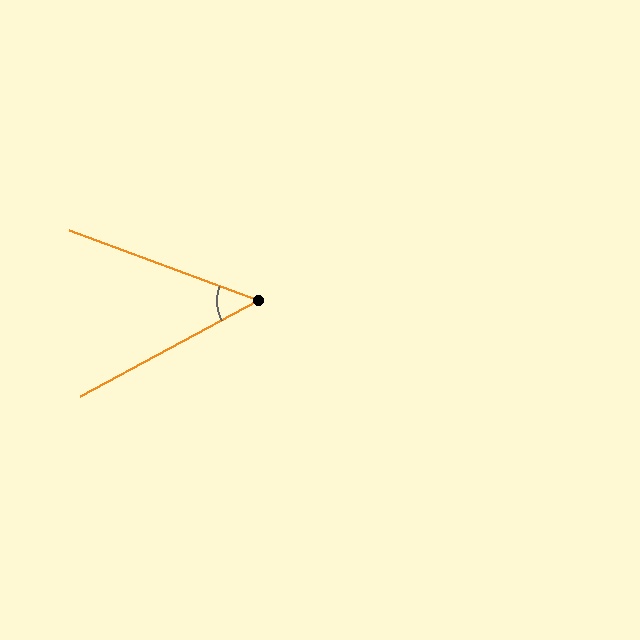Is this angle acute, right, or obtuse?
It is acute.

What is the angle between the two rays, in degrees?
Approximately 49 degrees.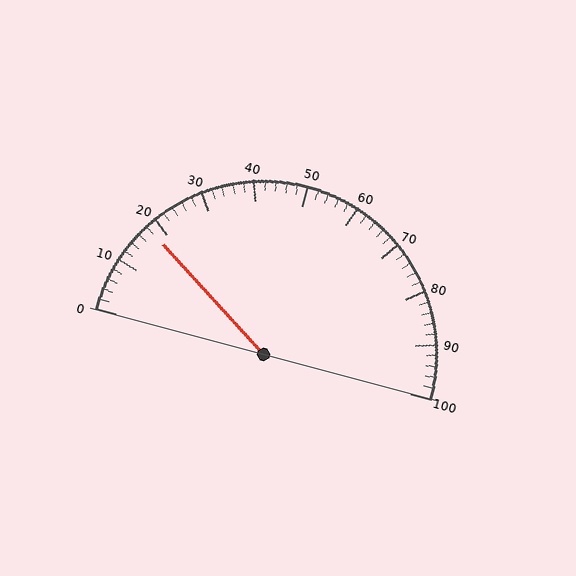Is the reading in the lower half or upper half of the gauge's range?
The reading is in the lower half of the range (0 to 100).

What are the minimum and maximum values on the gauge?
The gauge ranges from 0 to 100.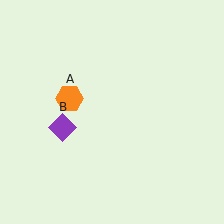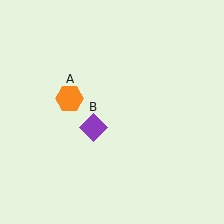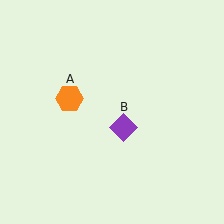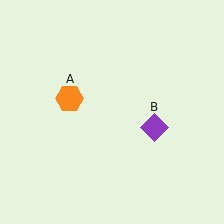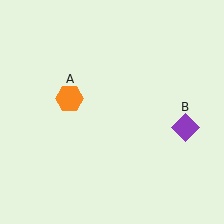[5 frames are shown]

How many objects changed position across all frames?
1 object changed position: purple diamond (object B).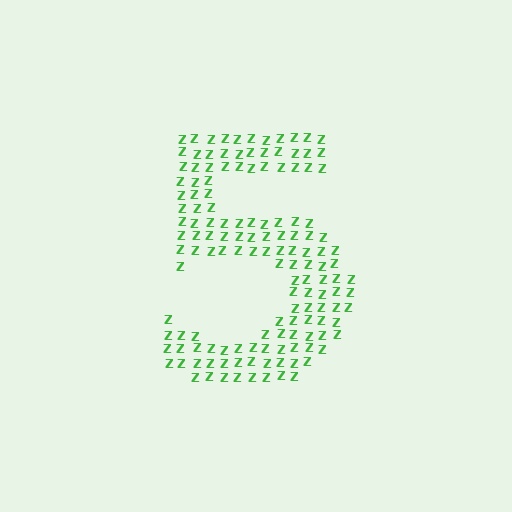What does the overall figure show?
The overall figure shows the digit 5.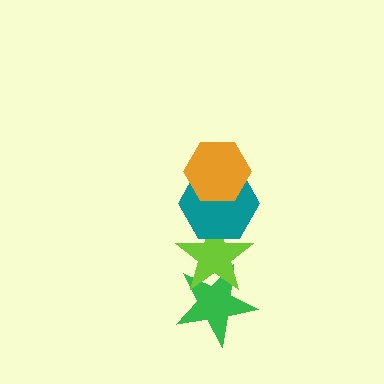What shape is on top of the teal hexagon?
The orange hexagon is on top of the teal hexagon.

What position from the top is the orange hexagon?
The orange hexagon is 1st from the top.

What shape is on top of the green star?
The lime star is on top of the green star.